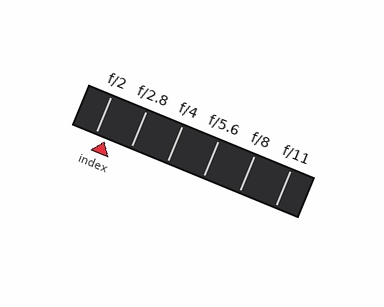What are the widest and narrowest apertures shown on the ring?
The widest aperture shown is f/2 and the narrowest is f/11.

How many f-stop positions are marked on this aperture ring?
There are 6 f-stop positions marked.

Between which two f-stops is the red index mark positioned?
The index mark is between f/2 and f/2.8.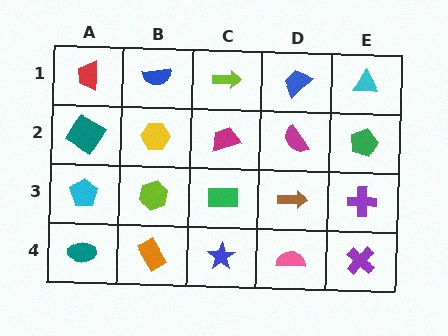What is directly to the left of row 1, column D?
A lime arrow.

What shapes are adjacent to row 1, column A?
A teal diamond (row 2, column A), a blue semicircle (row 1, column B).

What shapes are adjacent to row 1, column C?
A magenta trapezoid (row 2, column C), a blue semicircle (row 1, column B), a blue trapezoid (row 1, column D).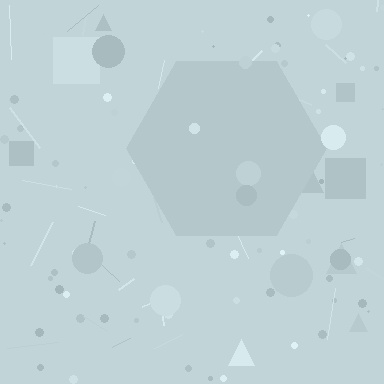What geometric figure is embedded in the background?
A hexagon is embedded in the background.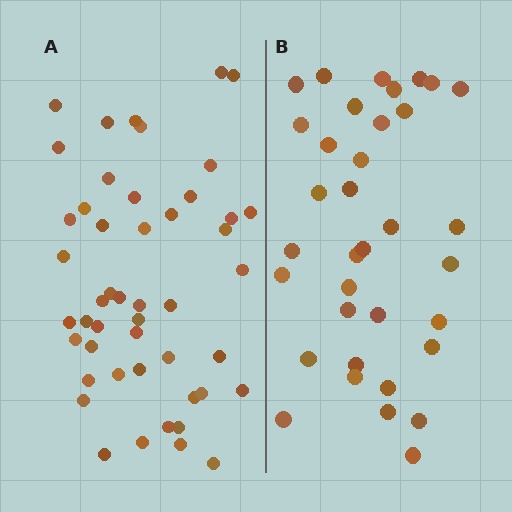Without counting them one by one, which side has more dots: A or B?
Region A (the left region) has more dots.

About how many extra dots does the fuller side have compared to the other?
Region A has approximately 15 more dots than region B.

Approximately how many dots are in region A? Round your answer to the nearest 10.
About 50 dots. (The exact count is 48, which rounds to 50.)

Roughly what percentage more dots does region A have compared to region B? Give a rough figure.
About 35% more.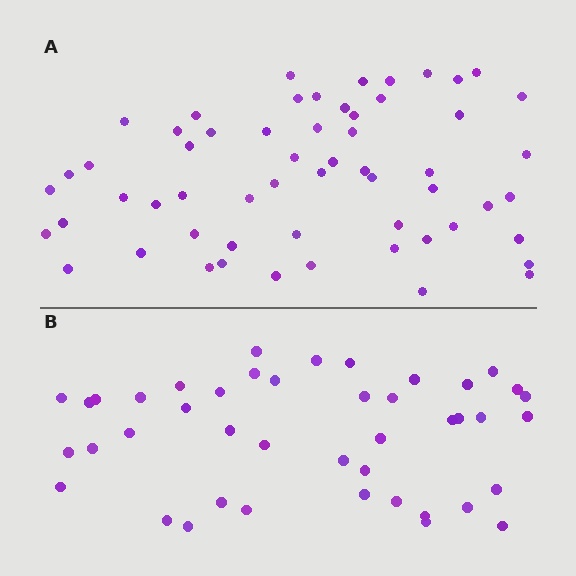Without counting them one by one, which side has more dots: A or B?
Region A (the top region) has more dots.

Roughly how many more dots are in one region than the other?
Region A has approximately 15 more dots than region B.